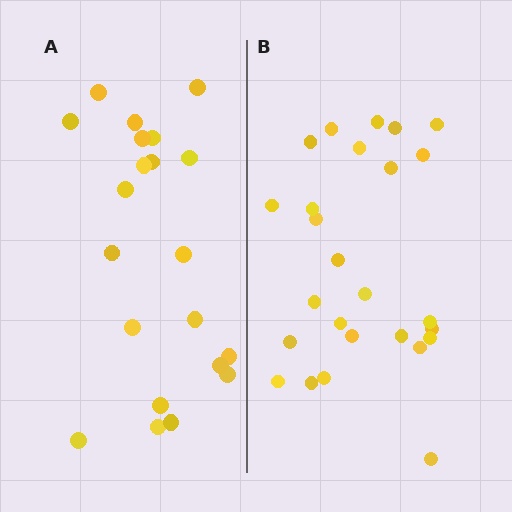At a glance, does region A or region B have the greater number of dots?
Region B (the right region) has more dots.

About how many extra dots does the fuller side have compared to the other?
Region B has about 5 more dots than region A.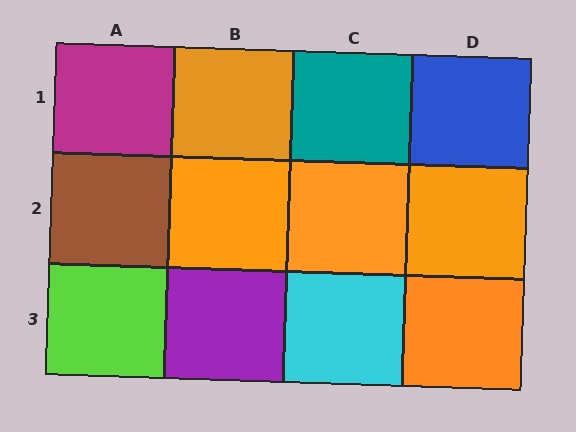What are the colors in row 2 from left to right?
Brown, orange, orange, orange.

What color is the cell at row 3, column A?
Lime.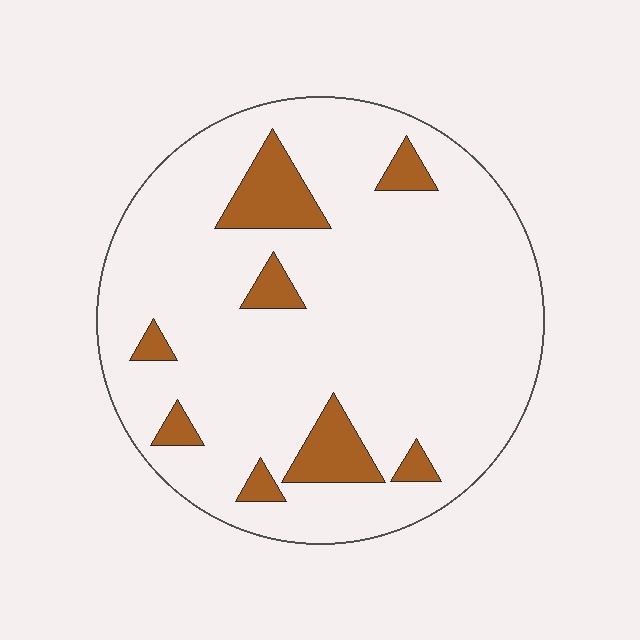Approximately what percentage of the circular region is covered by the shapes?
Approximately 10%.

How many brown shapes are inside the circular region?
8.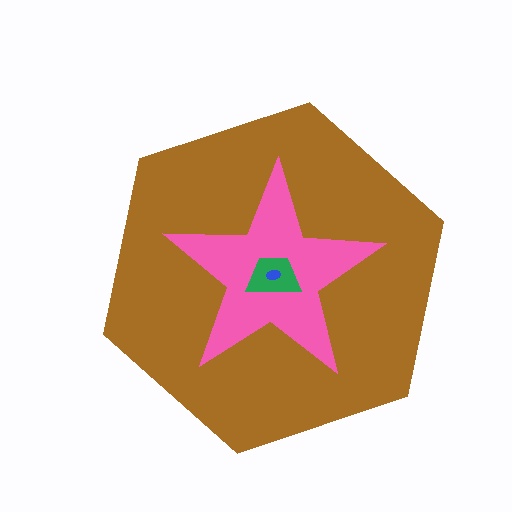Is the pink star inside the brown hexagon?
Yes.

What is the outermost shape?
The brown hexagon.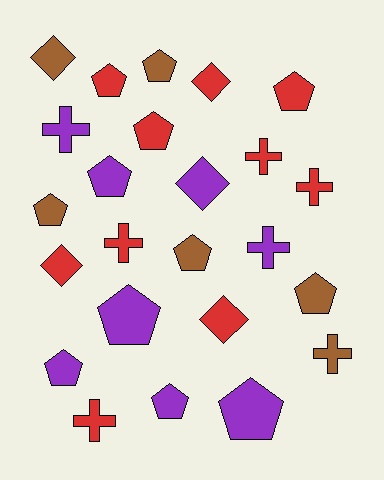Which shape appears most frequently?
Pentagon, with 12 objects.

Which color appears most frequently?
Red, with 10 objects.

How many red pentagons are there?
There are 3 red pentagons.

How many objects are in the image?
There are 24 objects.